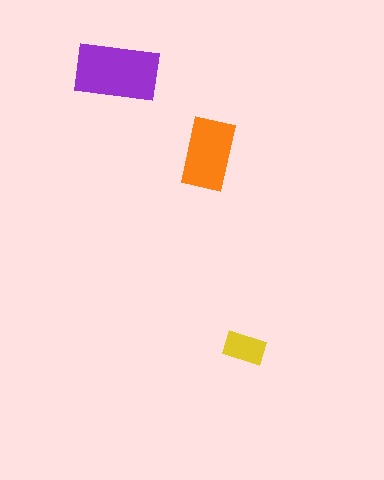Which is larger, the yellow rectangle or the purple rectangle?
The purple one.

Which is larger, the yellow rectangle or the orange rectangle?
The orange one.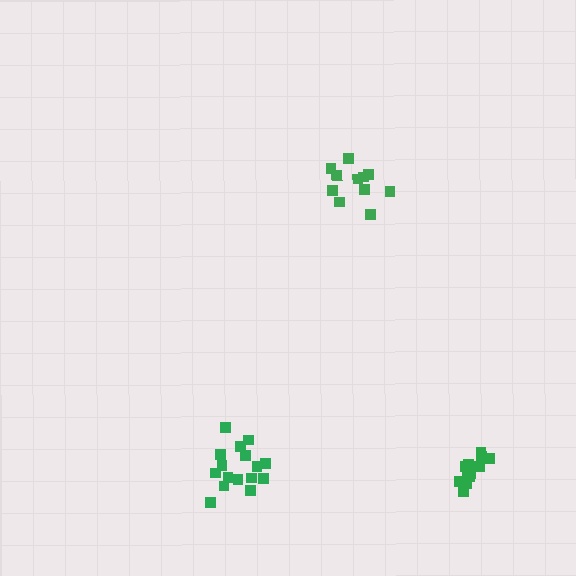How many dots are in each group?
Group 1: 16 dots, Group 2: 11 dots, Group 3: 12 dots (39 total).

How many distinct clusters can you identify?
There are 3 distinct clusters.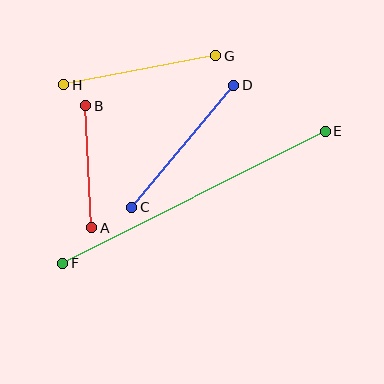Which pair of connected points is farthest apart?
Points E and F are farthest apart.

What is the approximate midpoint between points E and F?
The midpoint is at approximately (194, 197) pixels.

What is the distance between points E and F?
The distance is approximately 294 pixels.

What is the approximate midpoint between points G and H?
The midpoint is at approximately (140, 70) pixels.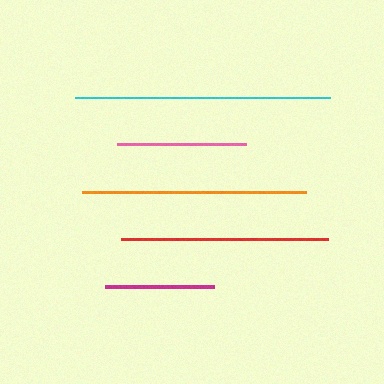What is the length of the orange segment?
The orange segment is approximately 224 pixels long.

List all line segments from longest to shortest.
From longest to shortest: cyan, orange, red, pink, magenta.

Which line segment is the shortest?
The magenta line is the shortest at approximately 109 pixels.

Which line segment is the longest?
The cyan line is the longest at approximately 255 pixels.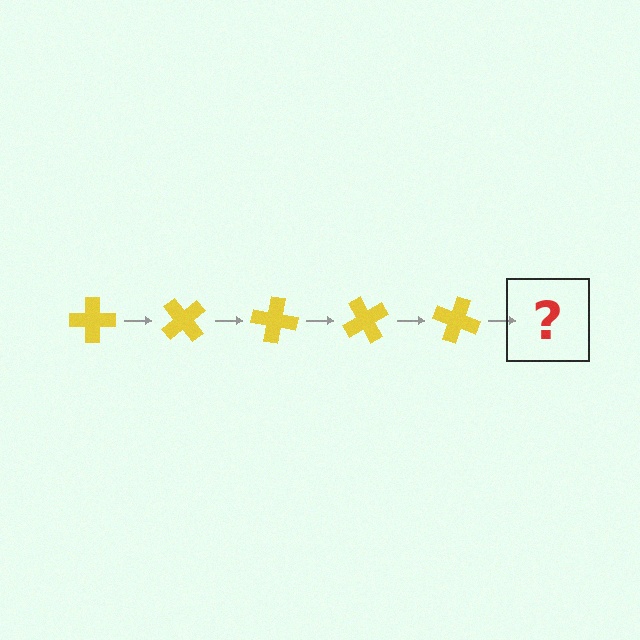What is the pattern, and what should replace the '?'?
The pattern is that the cross rotates 50 degrees each step. The '?' should be a yellow cross rotated 250 degrees.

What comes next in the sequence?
The next element should be a yellow cross rotated 250 degrees.